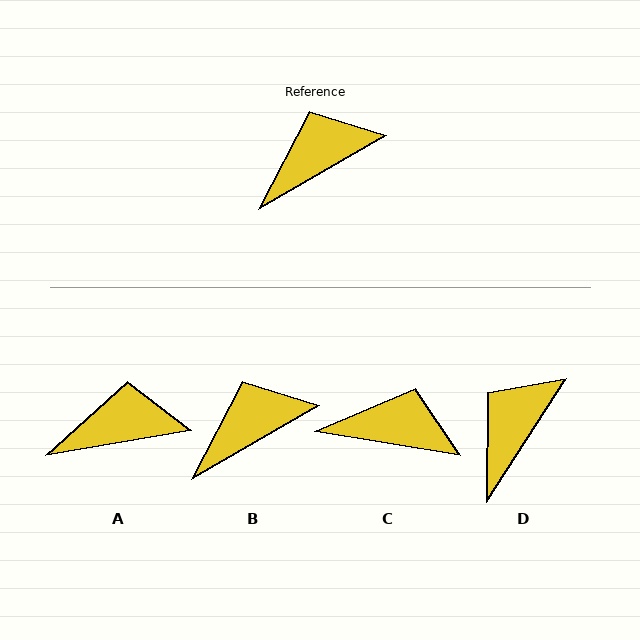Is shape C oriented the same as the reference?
No, it is off by about 40 degrees.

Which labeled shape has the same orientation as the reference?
B.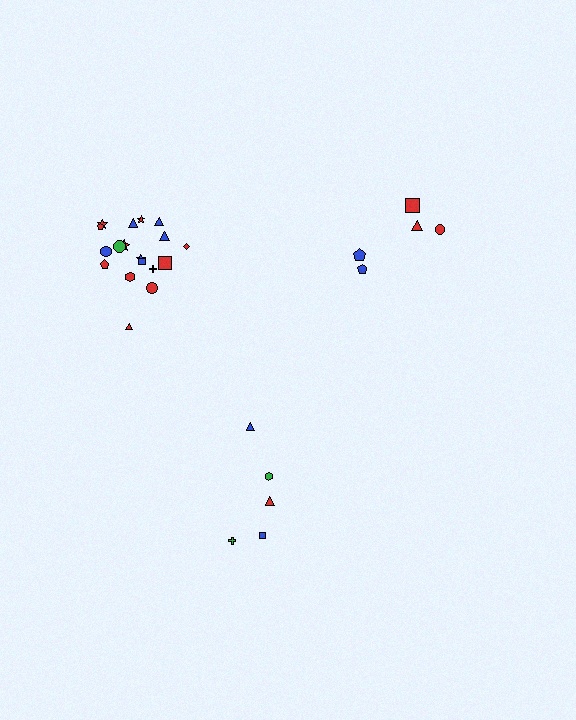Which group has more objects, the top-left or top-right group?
The top-left group.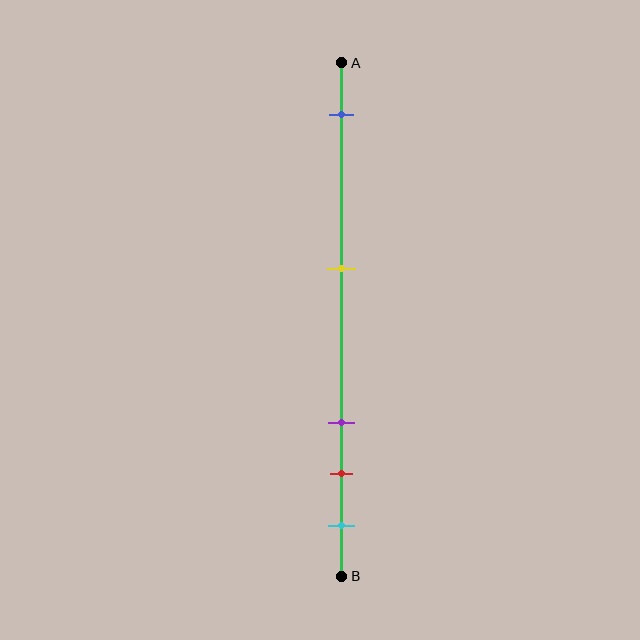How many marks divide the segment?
There are 5 marks dividing the segment.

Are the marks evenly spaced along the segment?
No, the marks are not evenly spaced.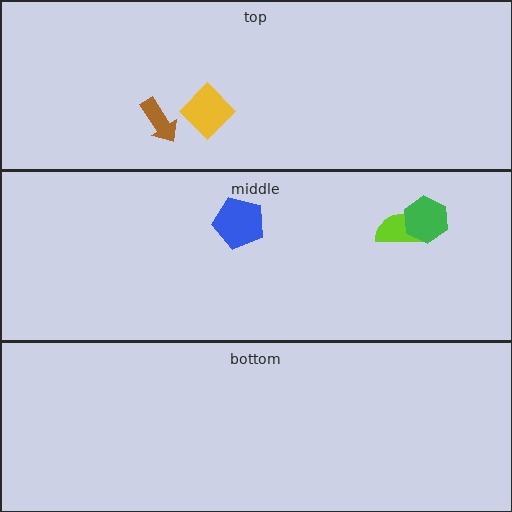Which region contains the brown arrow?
The top region.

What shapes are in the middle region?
The lime semicircle, the blue pentagon, the green hexagon.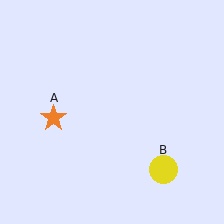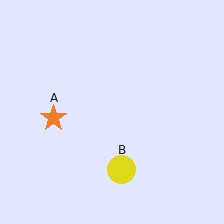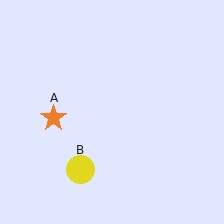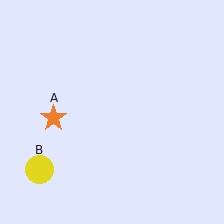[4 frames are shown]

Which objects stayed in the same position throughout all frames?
Orange star (object A) remained stationary.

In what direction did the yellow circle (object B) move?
The yellow circle (object B) moved left.